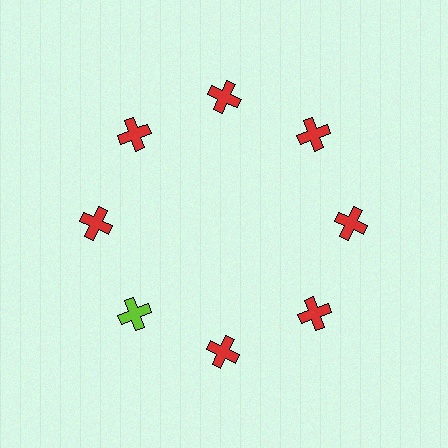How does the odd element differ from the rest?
It has a different color: lime instead of red.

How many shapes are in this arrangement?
There are 8 shapes arranged in a ring pattern.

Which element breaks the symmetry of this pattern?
The lime cross at roughly the 8 o'clock position breaks the symmetry. All other shapes are red crosses.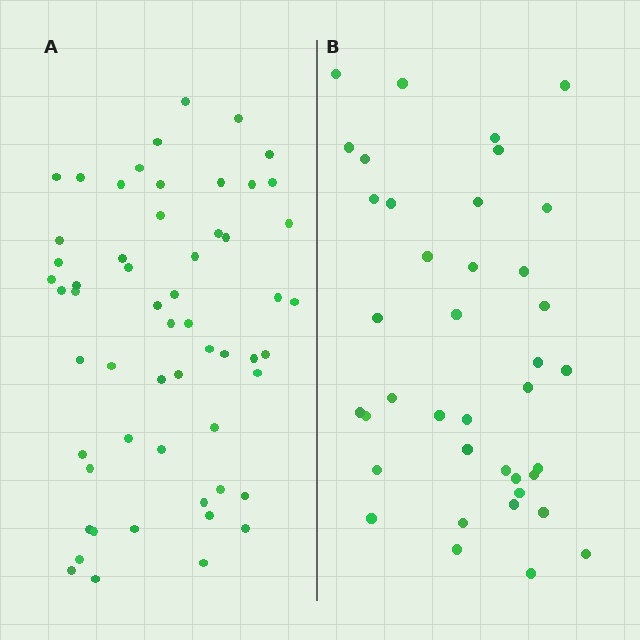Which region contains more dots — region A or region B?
Region A (the left region) has more dots.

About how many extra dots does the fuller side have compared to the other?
Region A has approximately 20 more dots than region B.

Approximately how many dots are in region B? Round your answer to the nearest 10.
About 40 dots. (The exact count is 39, which rounds to 40.)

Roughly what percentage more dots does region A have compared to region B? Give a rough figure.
About 45% more.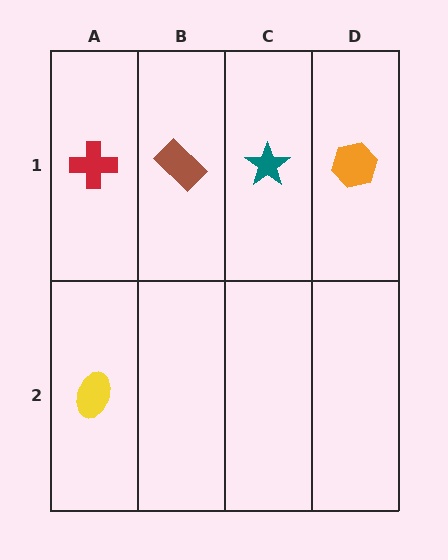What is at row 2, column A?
A yellow ellipse.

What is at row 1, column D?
An orange hexagon.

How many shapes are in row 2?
1 shape.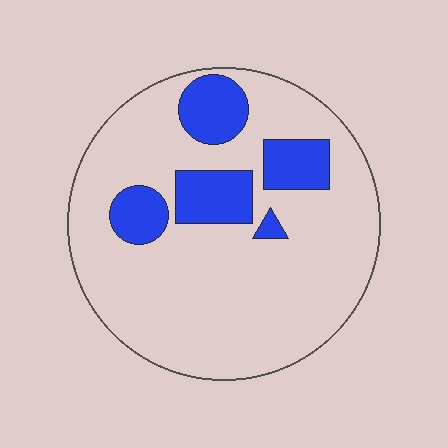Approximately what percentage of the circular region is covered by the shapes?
Approximately 20%.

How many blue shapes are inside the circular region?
5.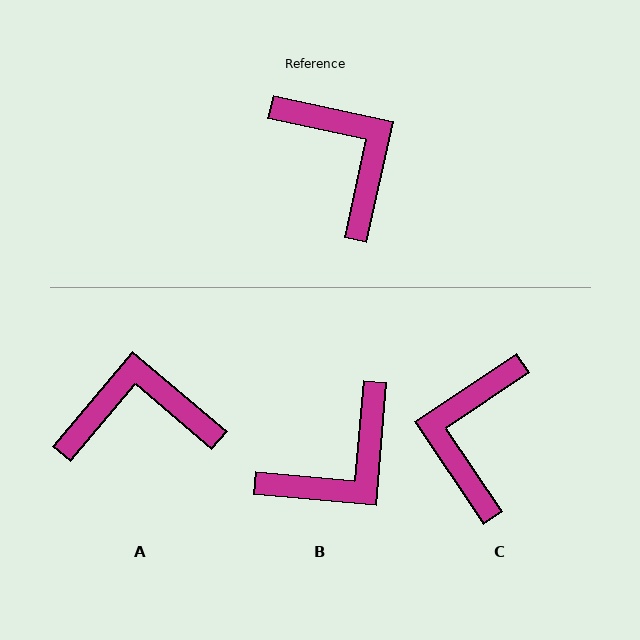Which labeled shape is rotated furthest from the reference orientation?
C, about 136 degrees away.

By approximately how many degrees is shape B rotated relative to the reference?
Approximately 83 degrees clockwise.